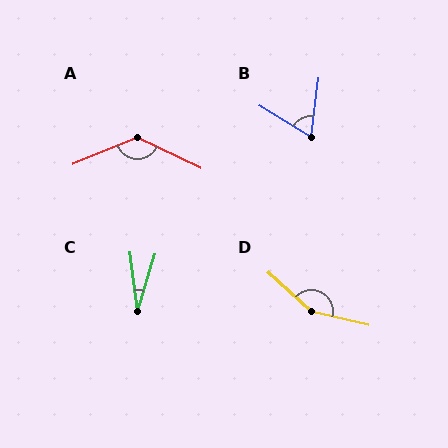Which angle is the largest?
D, at approximately 151 degrees.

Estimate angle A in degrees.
Approximately 132 degrees.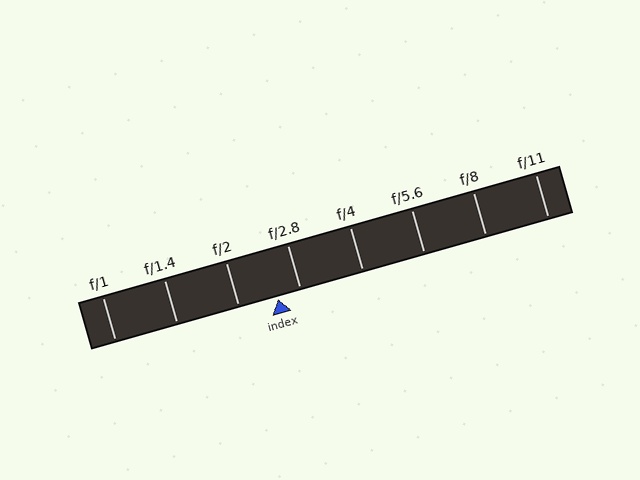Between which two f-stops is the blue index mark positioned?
The index mark is between f/2 and f/2.8.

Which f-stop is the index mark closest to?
The index mark is closest to f/2.8.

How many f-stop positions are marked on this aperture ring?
There are 8 f-stop positions marked.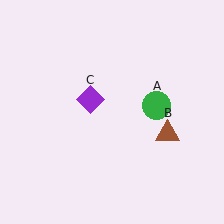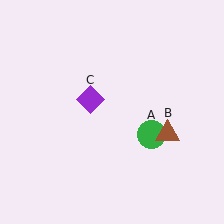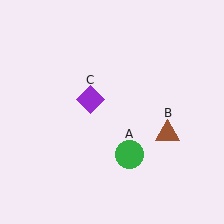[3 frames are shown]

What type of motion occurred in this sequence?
The green circle (object A) rotated clockwise around the center of the scene.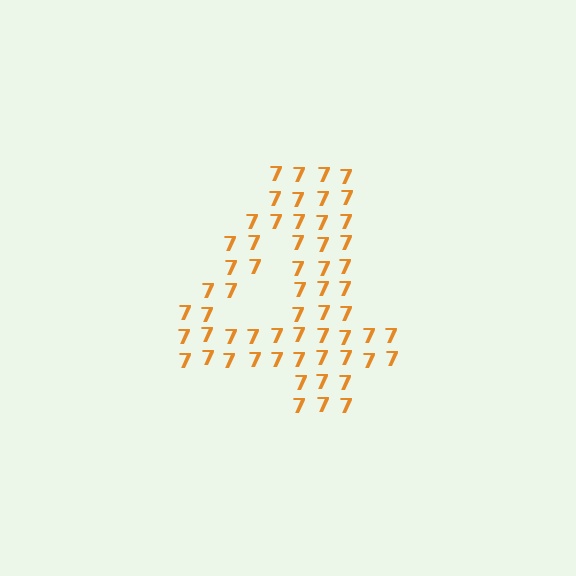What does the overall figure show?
The overall figure shows the digit 4.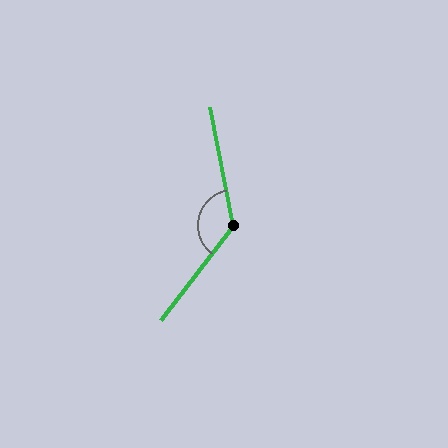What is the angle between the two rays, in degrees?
Approximately 132 degrees.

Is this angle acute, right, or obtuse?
It is obtuse.